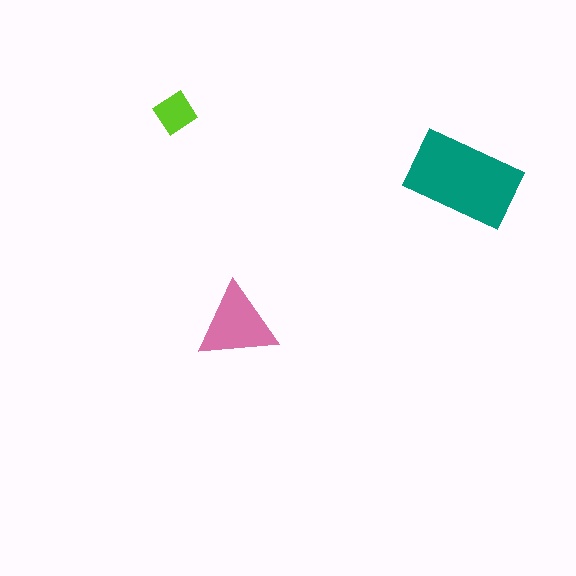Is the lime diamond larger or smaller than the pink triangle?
Smaller.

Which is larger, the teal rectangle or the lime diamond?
The teal rectangle.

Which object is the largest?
The teal rectangle.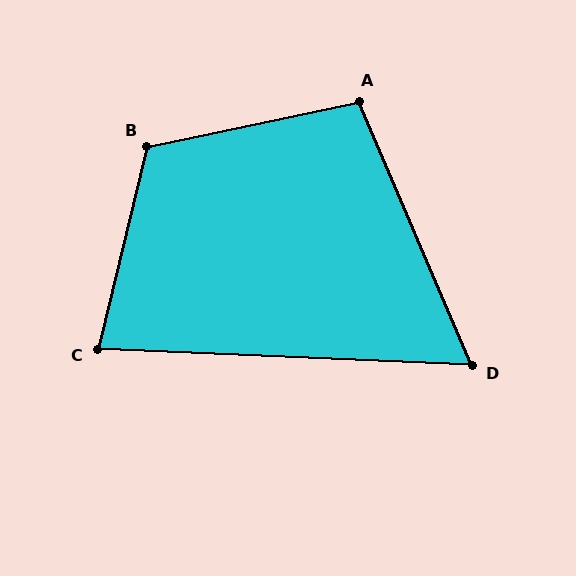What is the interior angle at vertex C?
Approximately 79 degrees (acute).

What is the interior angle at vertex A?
Approximately 101 degrees (obtuse).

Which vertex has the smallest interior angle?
D, at approximately 64 degrees.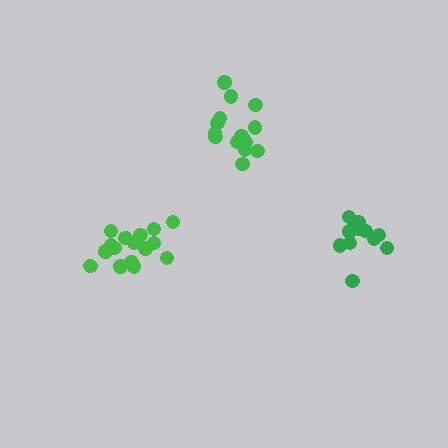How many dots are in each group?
Group 1: 11 dots, Group 2: 16 dots, Group 3: 15 dots (42 total).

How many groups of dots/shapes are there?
There are 3 groups.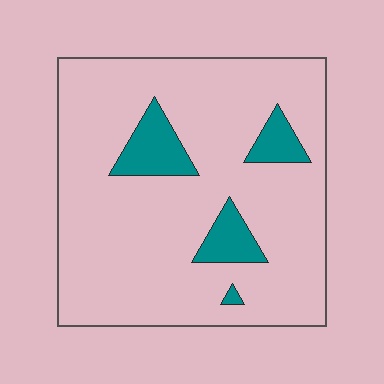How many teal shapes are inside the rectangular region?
4.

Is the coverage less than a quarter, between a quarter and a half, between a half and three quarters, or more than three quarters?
Less than a quarter.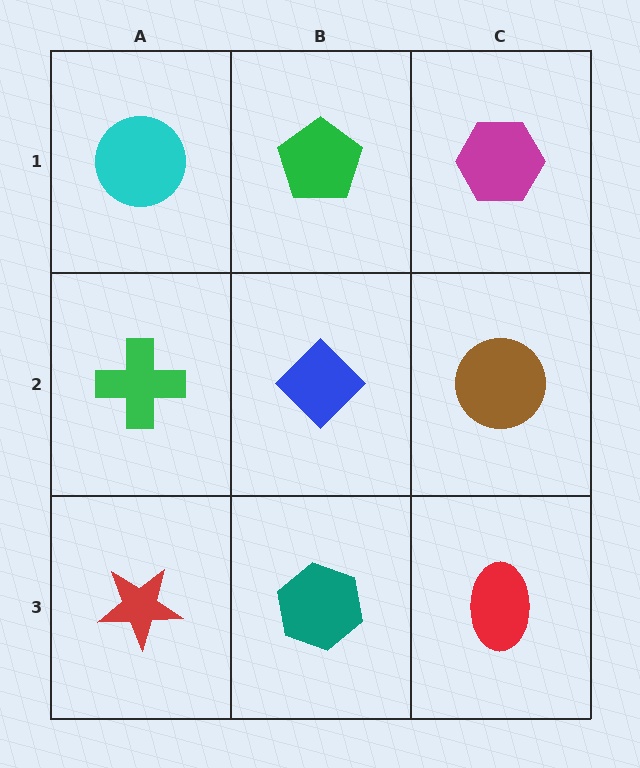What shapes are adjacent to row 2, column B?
A green pentagon (row 1, column B), a teal hexagon (row 3, column B), a green cross (row 2, column A), a brown circle (row 2, column C).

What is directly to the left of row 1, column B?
A cyan circle.